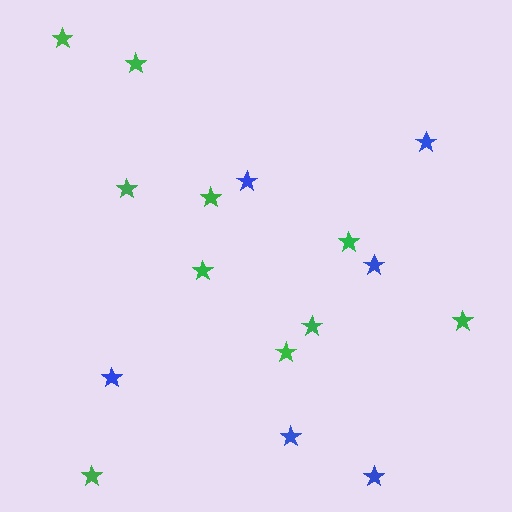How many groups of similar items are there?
There are 2 groups: one group of blue stars (6) and one group of green stars (10).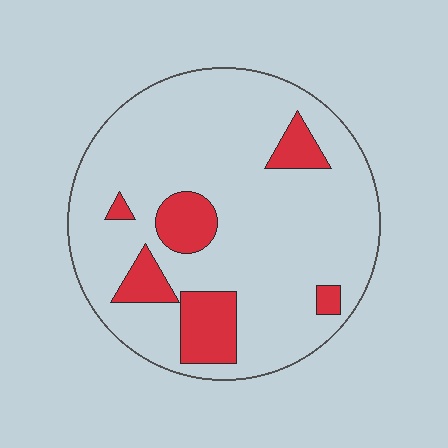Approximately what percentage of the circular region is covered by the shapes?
Approximately 15%.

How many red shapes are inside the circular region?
6.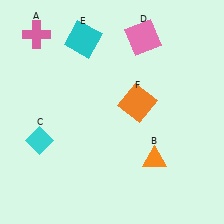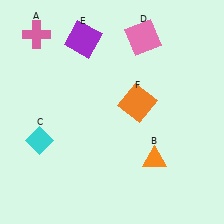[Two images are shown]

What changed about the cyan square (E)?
In Image 1, E is cyan. In Image 2, it changed to purple.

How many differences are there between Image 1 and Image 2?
There is 1 difference between the two images.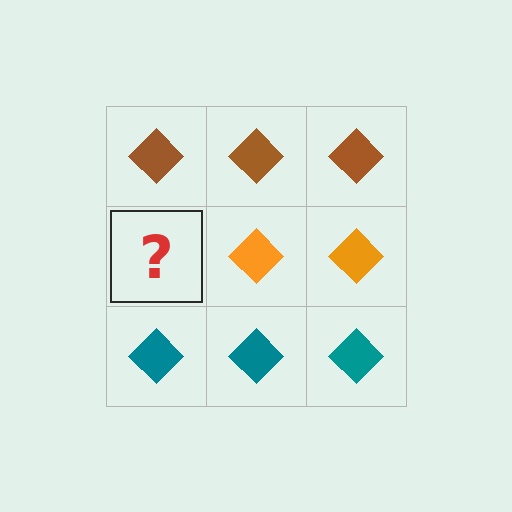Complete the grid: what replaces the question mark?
The question mark should be replaced with an orange diamond.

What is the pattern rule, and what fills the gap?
The rule is that each row has a consistent color. The gap should be filled with an orange diamond.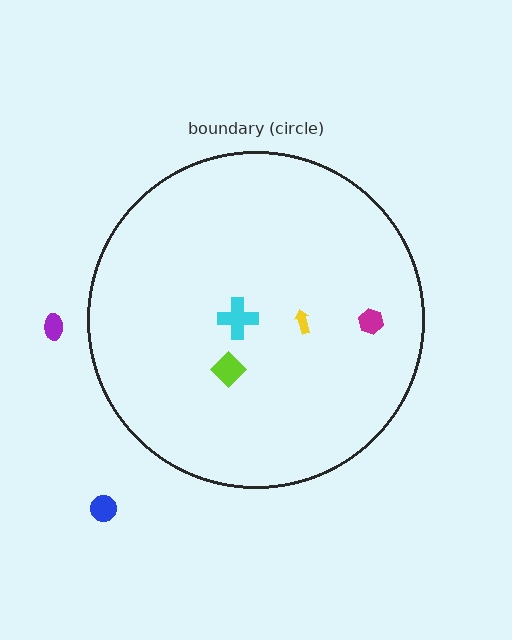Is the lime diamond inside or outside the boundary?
Inside.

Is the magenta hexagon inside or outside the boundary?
Inside.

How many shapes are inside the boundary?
4 inside, 2 outside.